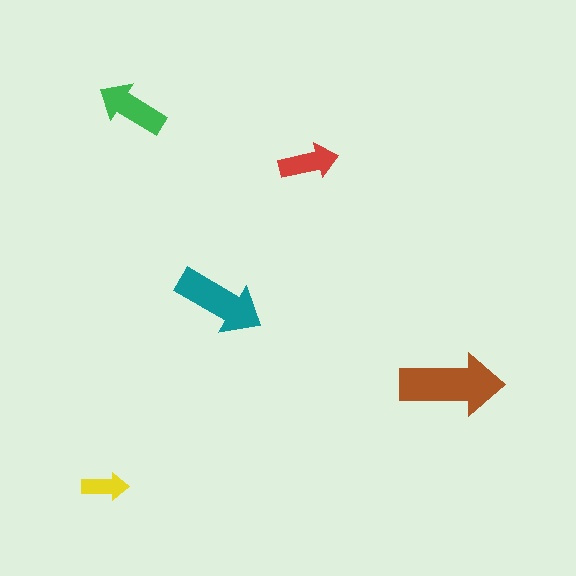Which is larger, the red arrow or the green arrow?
The green one.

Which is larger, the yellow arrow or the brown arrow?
The brown one.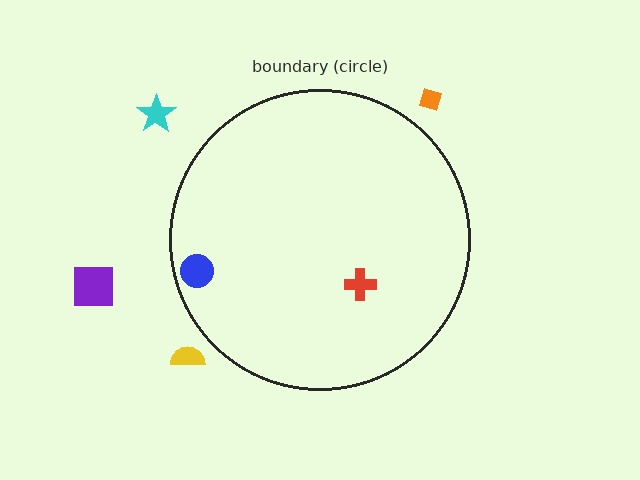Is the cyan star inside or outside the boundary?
Outside.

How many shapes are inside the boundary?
2 inside, 4 outside.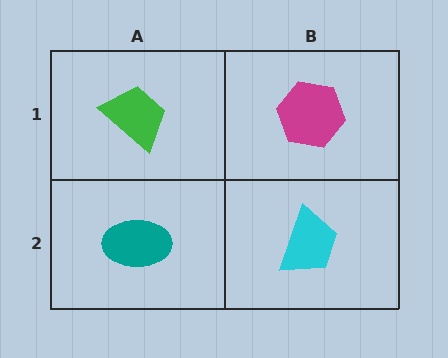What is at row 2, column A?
A teal ellipse.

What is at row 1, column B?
A magenta hexagon.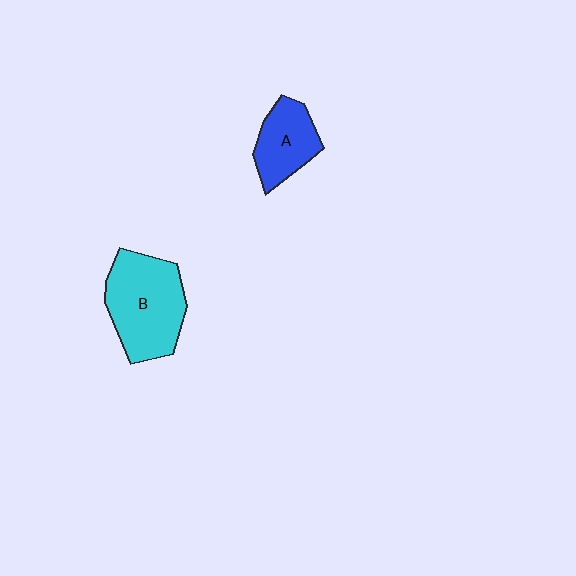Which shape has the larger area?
Shape B (cyan).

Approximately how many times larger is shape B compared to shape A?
Approximately 1.7 times.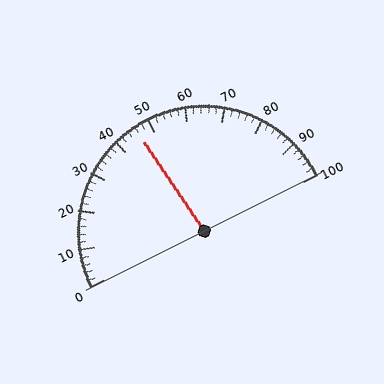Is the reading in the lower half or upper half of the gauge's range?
The reading is in the lower half of the range (0 to 100).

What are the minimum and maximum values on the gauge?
The gauge ranges from 0 to 100.